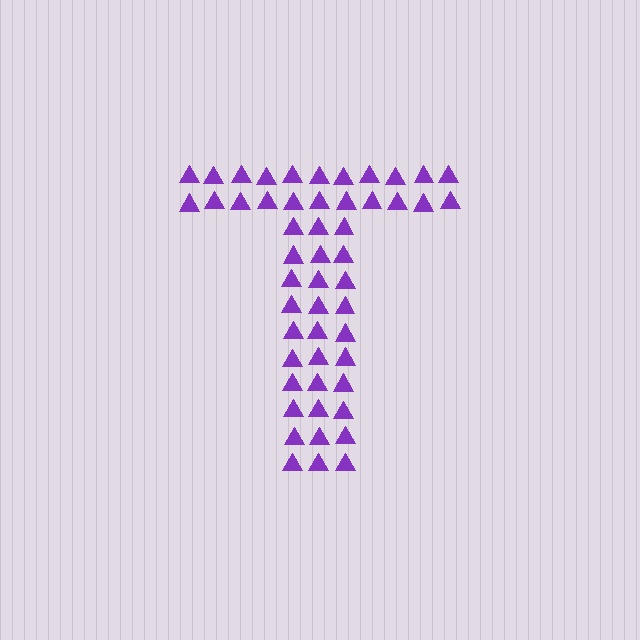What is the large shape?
The large shape is the letter T.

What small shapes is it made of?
It is made of small triangles.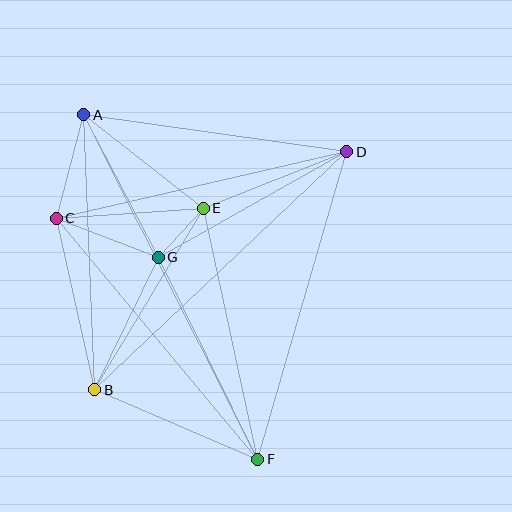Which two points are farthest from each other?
Points A and F are farthest from each other.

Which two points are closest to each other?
Points E and G are closest to each other.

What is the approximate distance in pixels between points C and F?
The distance between C and F is approximately 314 pixels.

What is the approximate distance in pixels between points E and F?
The distance between E and F is approximately 257 pixels.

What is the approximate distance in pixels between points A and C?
The distance between A and C is approximately 107 pixels.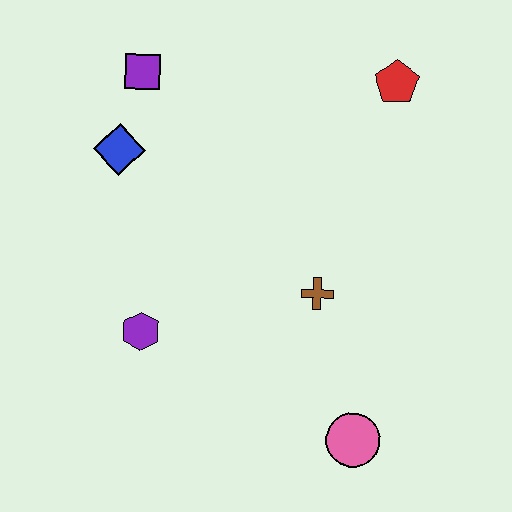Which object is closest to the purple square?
The blue diamond is closest to the purple square.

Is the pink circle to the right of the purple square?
Yes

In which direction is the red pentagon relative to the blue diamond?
The red pentagon is to the right of the blue diamond.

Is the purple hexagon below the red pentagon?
Yes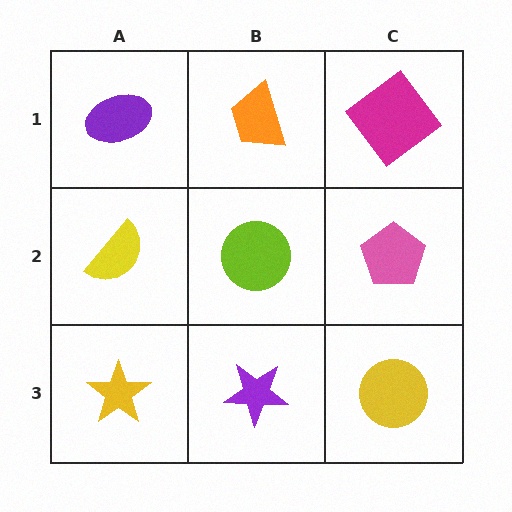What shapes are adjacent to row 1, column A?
A yellow semicircle (row 2, column A), an orange trapezoid (row 1, column B).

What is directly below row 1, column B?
A lime circle.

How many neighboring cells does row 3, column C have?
2.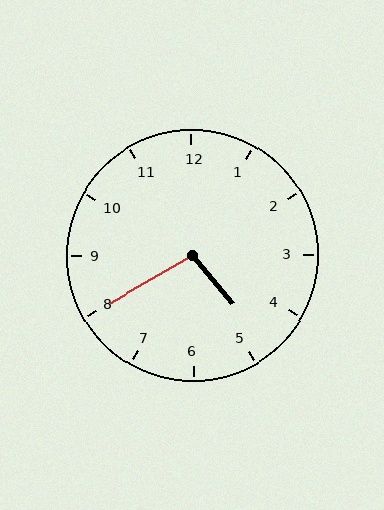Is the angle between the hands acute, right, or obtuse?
It is obtuse.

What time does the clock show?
4:40.